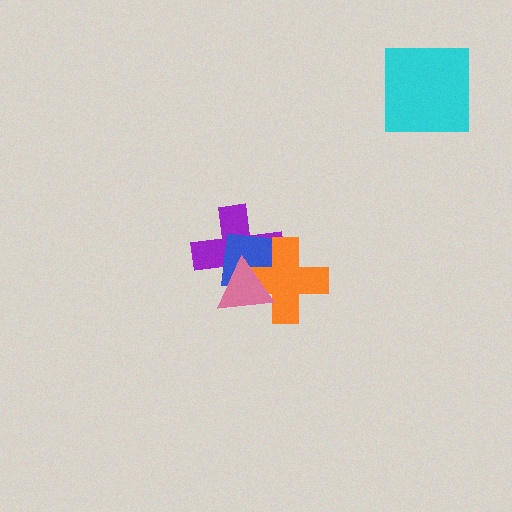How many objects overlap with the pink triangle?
3 objects overlap with the pink triangle.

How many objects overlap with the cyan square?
0 objects overlap with the cyan square.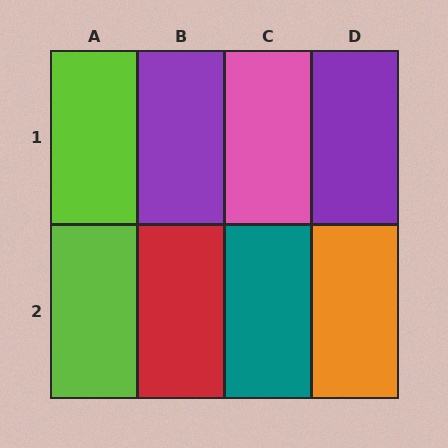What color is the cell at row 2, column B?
Red.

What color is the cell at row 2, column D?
Orange.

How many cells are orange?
1 cell is orange.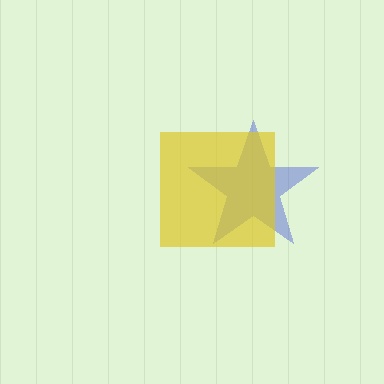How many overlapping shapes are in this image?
There are 2 overlapping shapes in the image.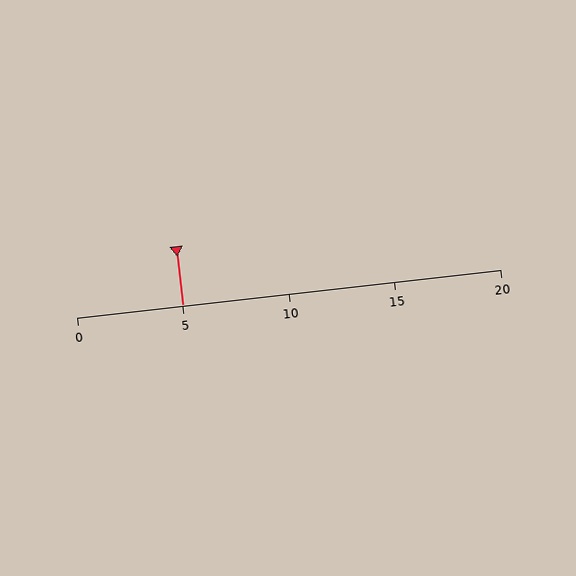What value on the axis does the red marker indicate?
The marker indicates approximately 5.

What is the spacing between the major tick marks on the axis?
The major ticks are spaced 5 apart.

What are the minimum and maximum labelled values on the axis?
The axis runs from 0 to 20.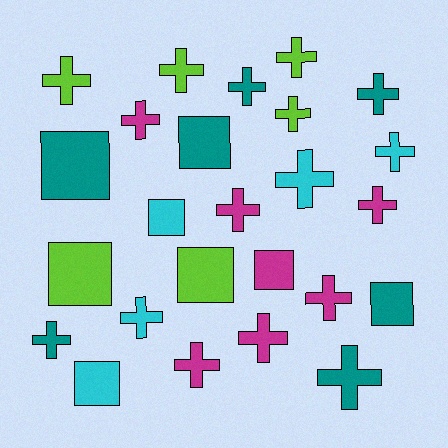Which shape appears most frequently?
Cross, with 17 objects.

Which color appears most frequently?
Teal, with 7 objects.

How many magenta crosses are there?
There are 6 magenta crosses.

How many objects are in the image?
There are 25 objects.